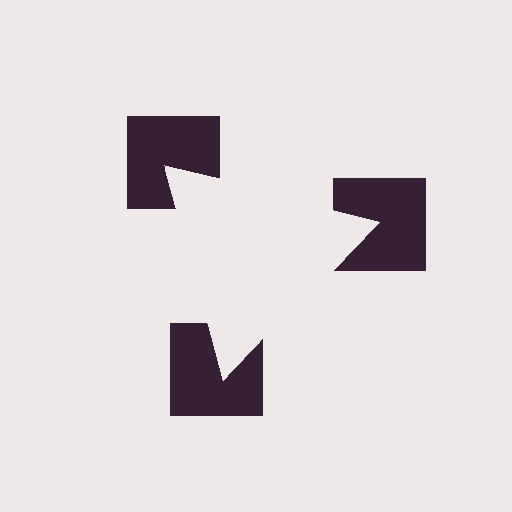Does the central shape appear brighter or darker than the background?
It typically appears slightly brighter than the background, even though no actual brightness change is drawn.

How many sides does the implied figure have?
3 sides.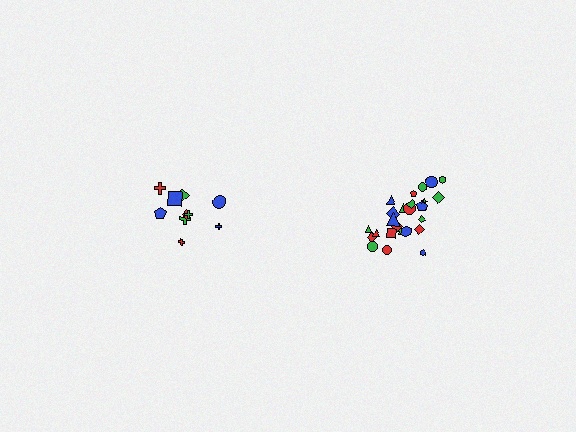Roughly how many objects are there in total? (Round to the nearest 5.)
Roughly 35 objects in total.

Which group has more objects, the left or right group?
The right group.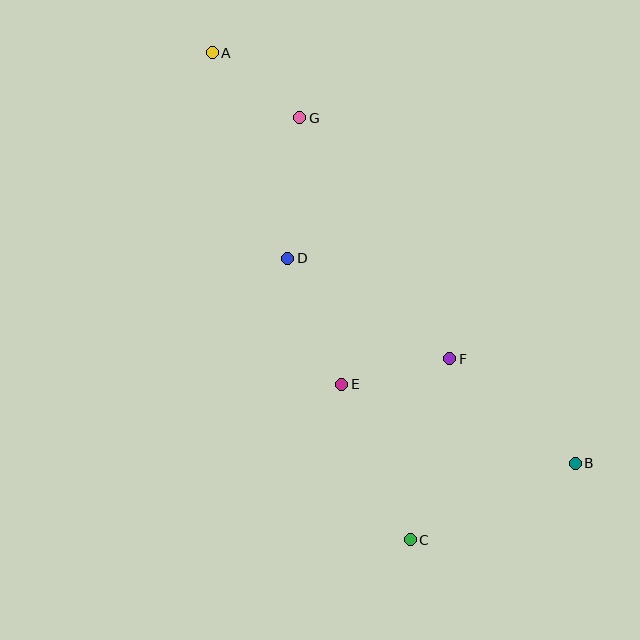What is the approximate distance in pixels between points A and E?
The distance between A and E is approximately 356 pixels.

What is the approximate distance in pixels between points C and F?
The distance between C and F is approximately 185 pixels.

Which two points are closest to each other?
Points A and G are closest to each other.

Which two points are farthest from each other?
Points A and B are farthest from each other.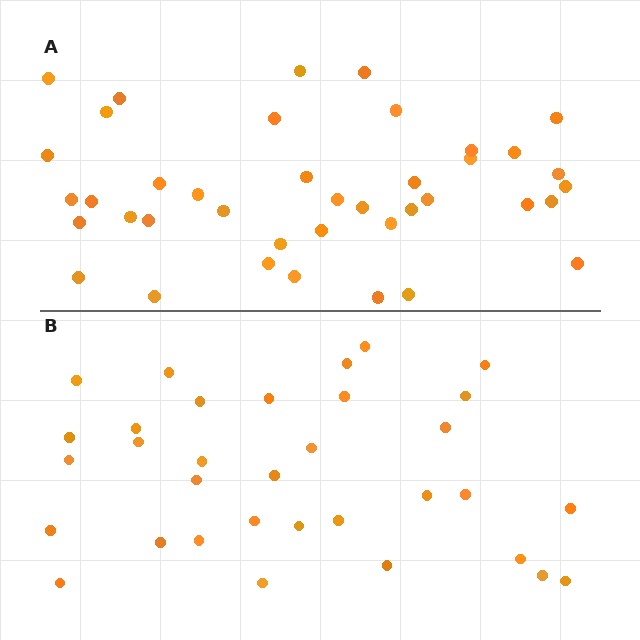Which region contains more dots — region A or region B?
Region A (the top region) has more dots.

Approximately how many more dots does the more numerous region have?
Region A has roughly 8 or so more dots than region B.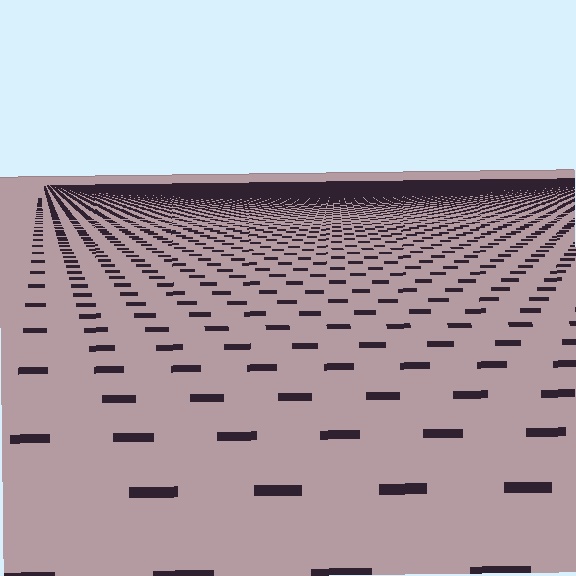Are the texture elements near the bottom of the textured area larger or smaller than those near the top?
Larger. Near the bottom, elements are closer to the viewer and appear at a bigger on-screen size.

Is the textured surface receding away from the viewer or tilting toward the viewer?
The surface is receding away from the viewer. Texture elements get smaller and denser toward the top.